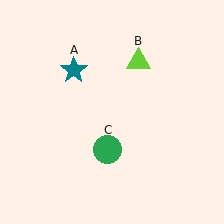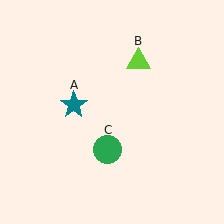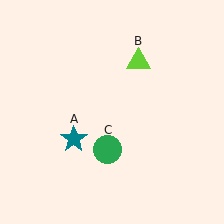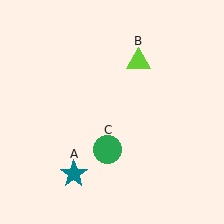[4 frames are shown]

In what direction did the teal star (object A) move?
The teal star (object A) moved down.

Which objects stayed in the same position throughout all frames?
Lime triangle (object B) and green circle (object C) remained stationary.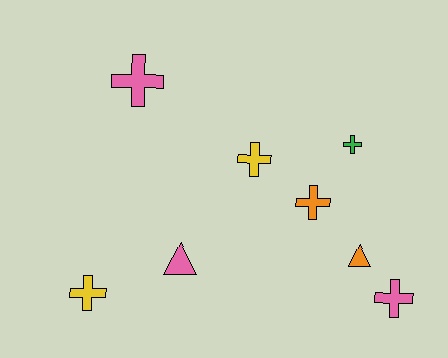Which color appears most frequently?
Pink, with 3 objects.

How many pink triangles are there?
There is 1 pink triangle.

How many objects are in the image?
There are 8 objects.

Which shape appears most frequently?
Cross, with 6 objects.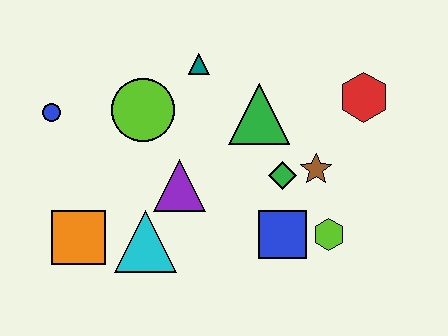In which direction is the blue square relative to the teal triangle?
The blue square is below the teal triangle.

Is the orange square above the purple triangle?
No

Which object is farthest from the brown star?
The blue circle is farthest from the brown star.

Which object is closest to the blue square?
The lime hexagon is closest to the blue square.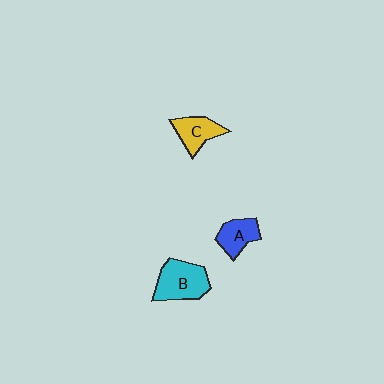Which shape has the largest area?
Shape B (cyan).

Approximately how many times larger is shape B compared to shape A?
Approximately 1.6 times.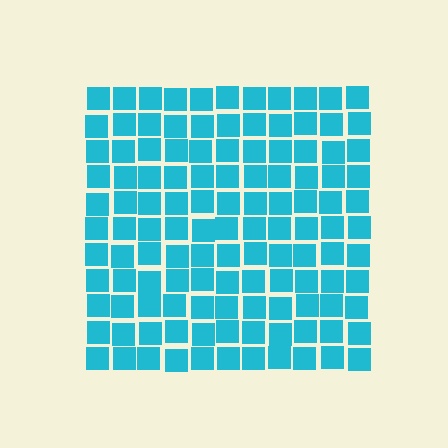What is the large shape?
The large shape is a square.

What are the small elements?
The small elements are squares.